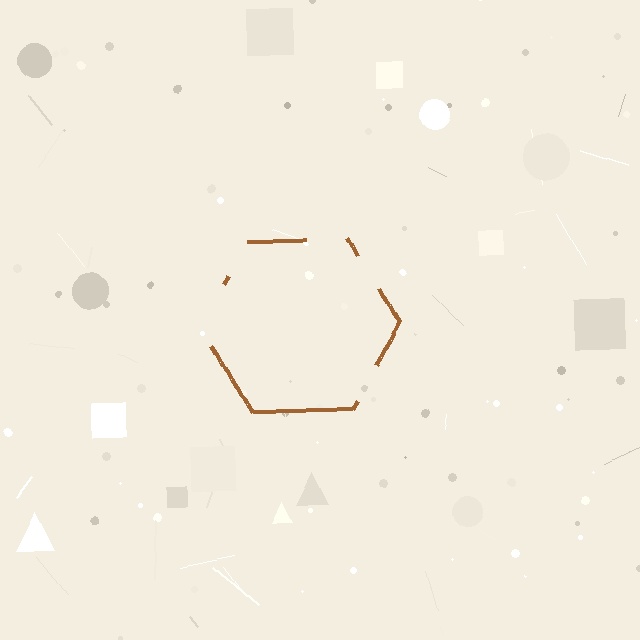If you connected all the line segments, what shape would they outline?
They would outline a hexagon.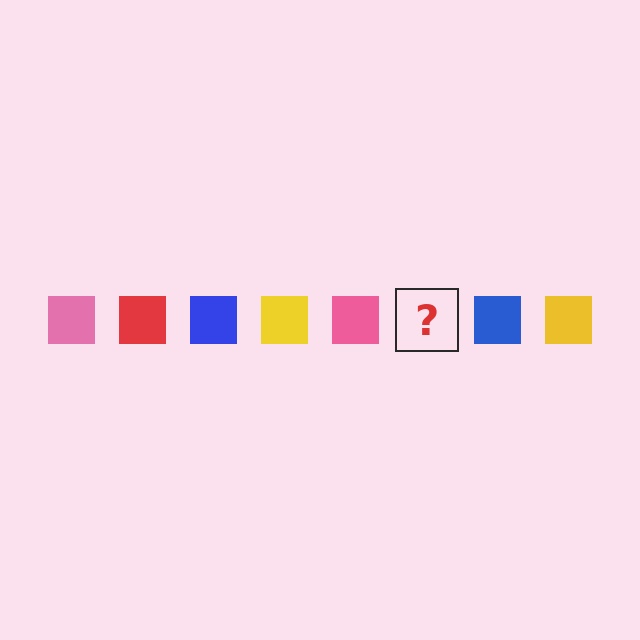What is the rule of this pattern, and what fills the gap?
The rule is that the pattern cycles through pink, red, blue, yellow squares. The gap should be filled with a red square.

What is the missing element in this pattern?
The missing element is a red square.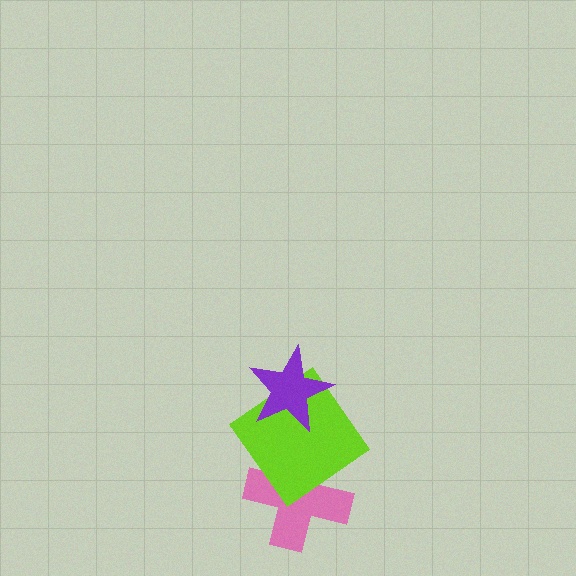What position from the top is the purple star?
The purple star is 1st from the top.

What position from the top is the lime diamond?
The lime diamond is 2nd from the top.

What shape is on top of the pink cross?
The lime diamond is on top of the pink cross.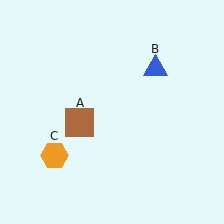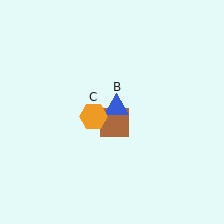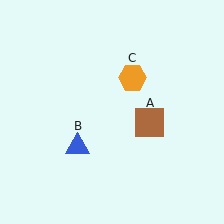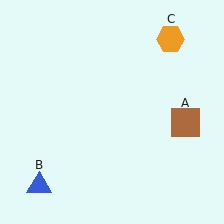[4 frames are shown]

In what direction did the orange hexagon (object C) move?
The orange hexagon (object C) moved up and to the right.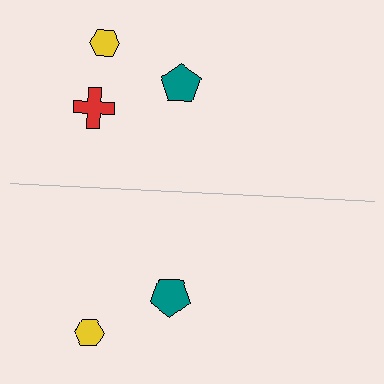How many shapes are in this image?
There are 5 shapes in this image.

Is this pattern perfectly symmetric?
No, the pattern is not perfectly symmetric. A red cross is missing from the bottom side.